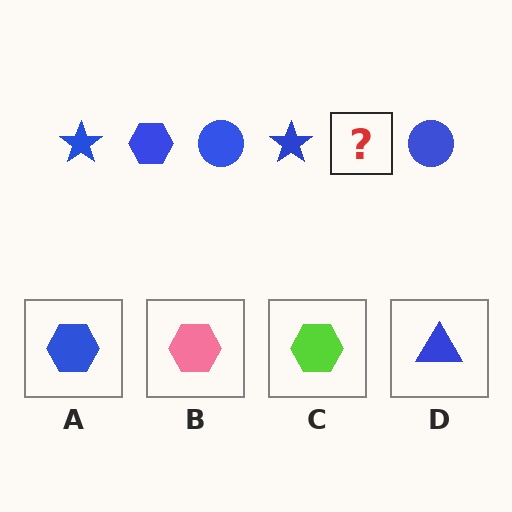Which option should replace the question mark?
Option A.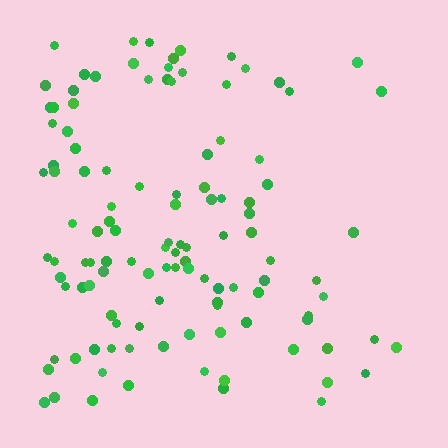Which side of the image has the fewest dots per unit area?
The right.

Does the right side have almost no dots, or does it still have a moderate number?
Still a moderate number, just noticeably fewer than the left.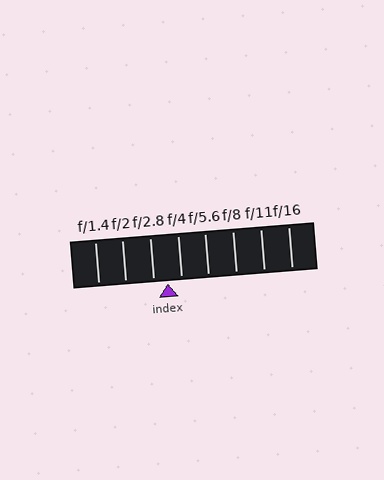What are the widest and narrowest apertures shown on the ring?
The widest aperture shown is f/1.4 and the narrowest is f/16.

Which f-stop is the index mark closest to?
The index mark is closest to f/4.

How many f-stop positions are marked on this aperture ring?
There are 8 f-stop positions marked.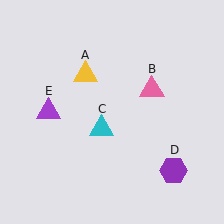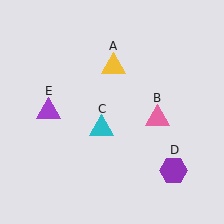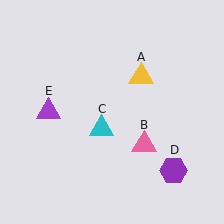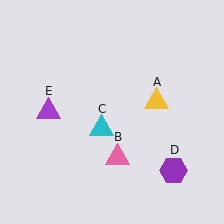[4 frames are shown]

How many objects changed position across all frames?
2 objects changed position: yellow triangle (object A), pink triangle (object B).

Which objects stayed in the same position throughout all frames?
Cyan triangle (object C) and purple hexagon (object D) and purple triangle (object E) remained stationary.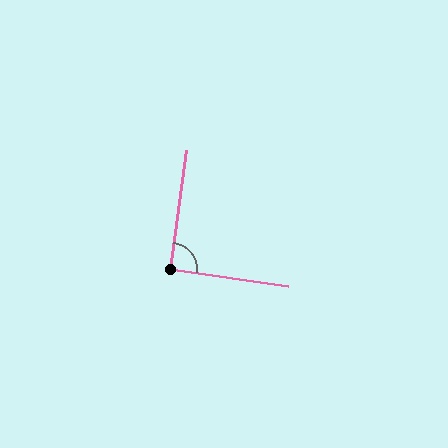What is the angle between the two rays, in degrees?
Approximately 91 degrees.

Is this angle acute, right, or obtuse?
It is approximately a right angle.